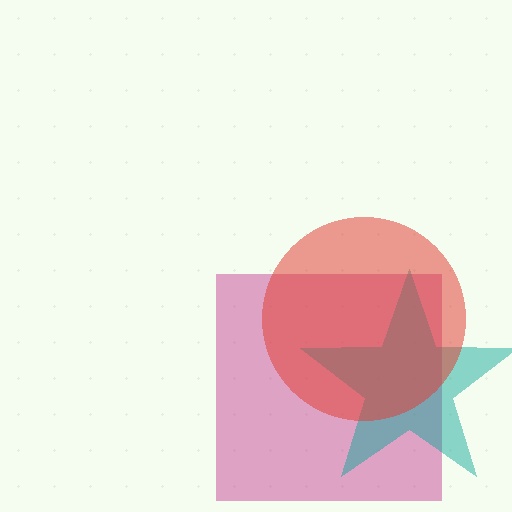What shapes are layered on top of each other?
The layered shapes are: a magenta square, a teal star, a red circle.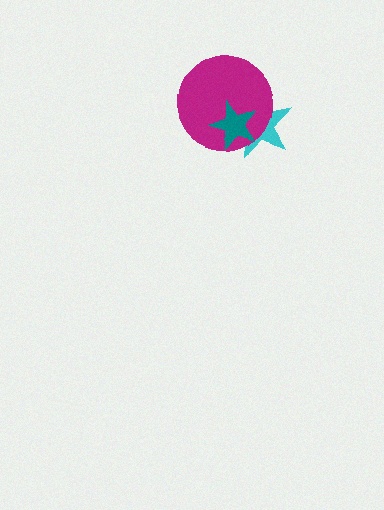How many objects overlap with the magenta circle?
2 objects overlap with the magenta circle.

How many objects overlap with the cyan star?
2 objects overlap with the cyan star.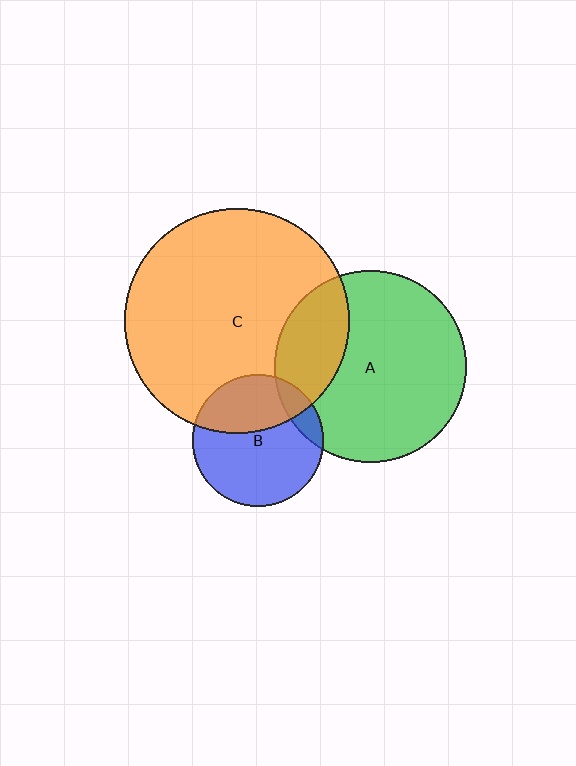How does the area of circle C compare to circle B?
Approximately 2.9 times.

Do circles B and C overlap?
Yes.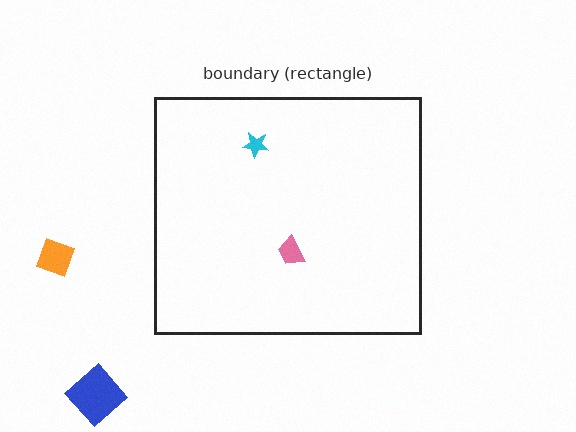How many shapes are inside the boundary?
2 inside, 2 outside.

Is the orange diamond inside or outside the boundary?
Outside.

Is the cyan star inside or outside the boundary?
Inside.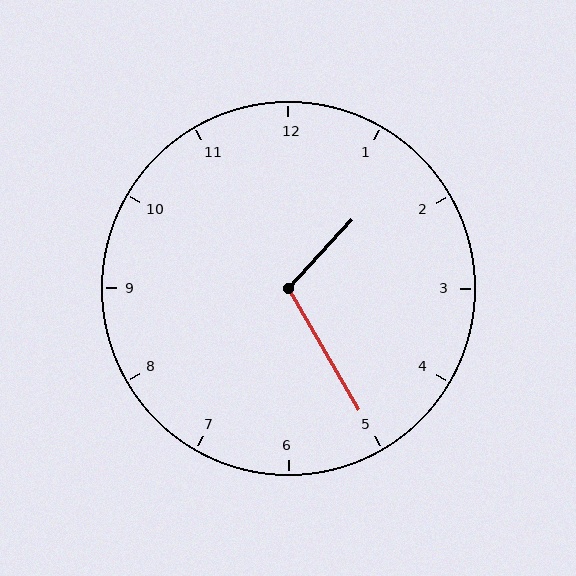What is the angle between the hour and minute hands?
Approximately 108 degrees.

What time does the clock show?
1:25.